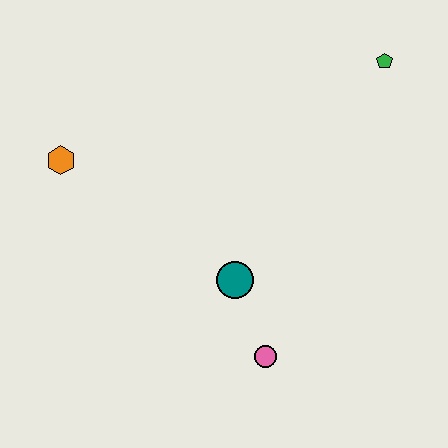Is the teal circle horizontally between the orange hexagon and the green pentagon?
Yes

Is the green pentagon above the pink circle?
Yes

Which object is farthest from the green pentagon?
The orange hexagon is farthest from the green pentagon.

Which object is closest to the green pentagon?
The teal circle is closest to the green pentagon.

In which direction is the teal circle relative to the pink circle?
The teal circle is above the pink circle.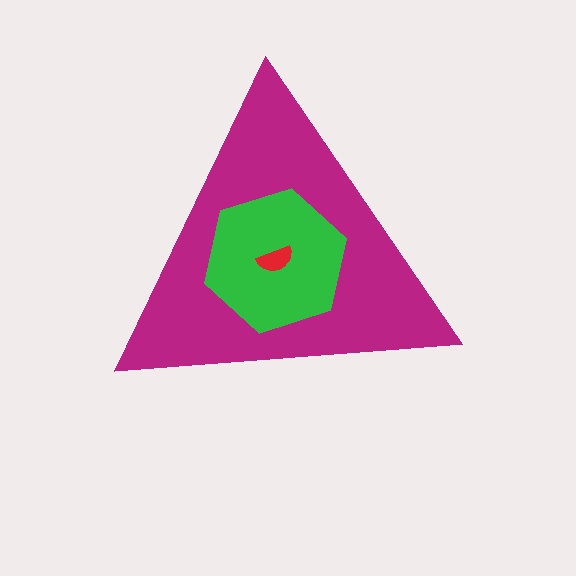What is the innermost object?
The red semicircle.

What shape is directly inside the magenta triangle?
The green hexagon.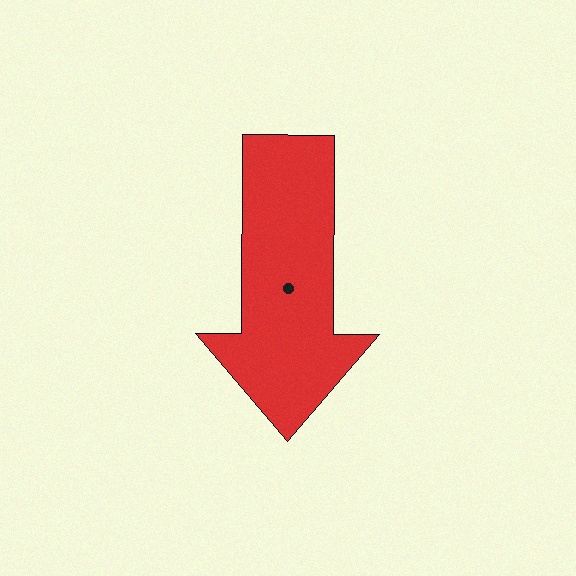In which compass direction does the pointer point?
South.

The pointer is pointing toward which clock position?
Roughly 6 o'clock.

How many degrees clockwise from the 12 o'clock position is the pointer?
Approximately 180 degrees.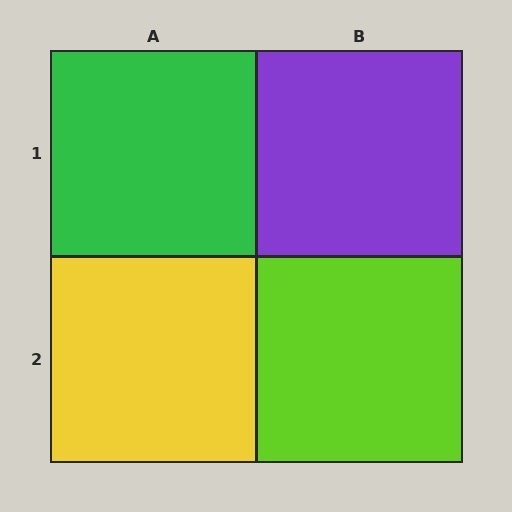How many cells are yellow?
1 cell is yellow.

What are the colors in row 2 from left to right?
Yellow, lime.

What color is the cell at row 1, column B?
Purple.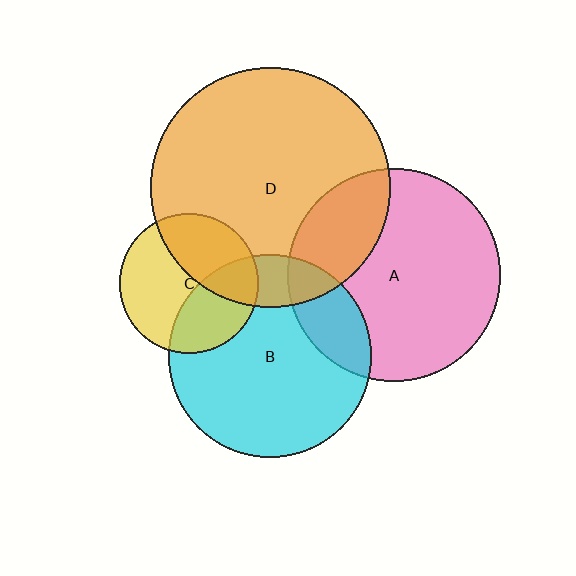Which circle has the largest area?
Circle D (orange).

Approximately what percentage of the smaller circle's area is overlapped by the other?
Approximately 15%.